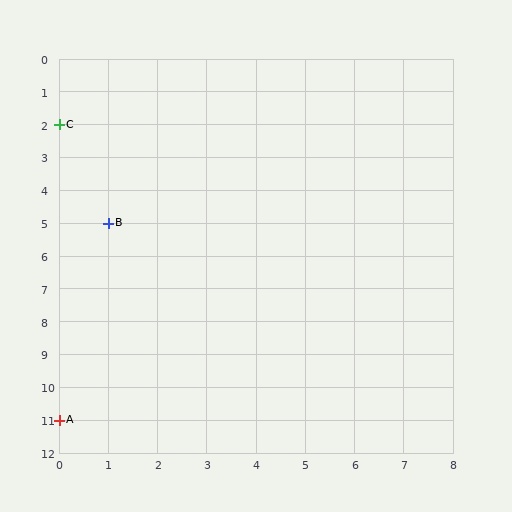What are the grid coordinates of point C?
Point C is at grid coordinates (0, 2).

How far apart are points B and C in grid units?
Points B and C are 1 column and 3 rows apart (about 3.2 grid units diagonally).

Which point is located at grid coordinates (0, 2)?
Point C is at (0, 2).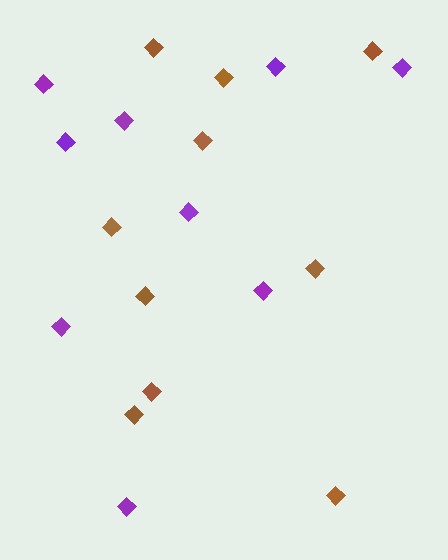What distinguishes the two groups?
There are 2 groups: one group of purple diamonds (9) and one group of brown diamonds (10).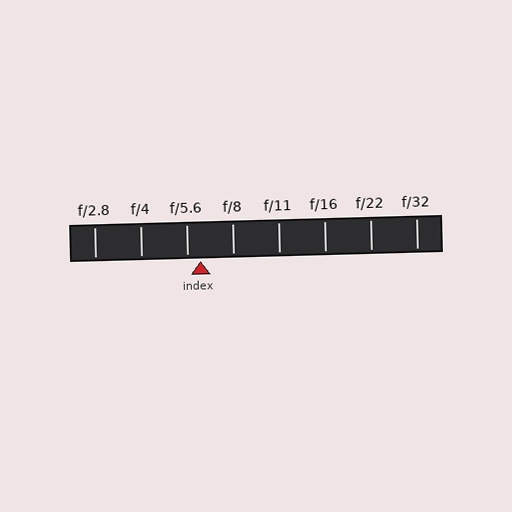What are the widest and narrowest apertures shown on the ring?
The widest aperture shown is f/2.8 and the narrowest is f/32.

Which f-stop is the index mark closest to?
The index mark is closest to f/5.6.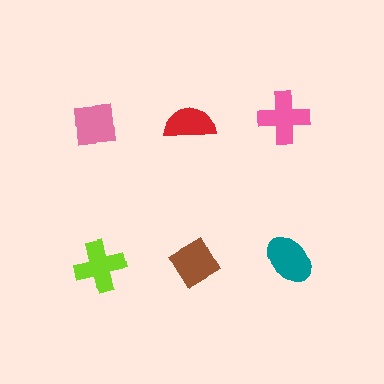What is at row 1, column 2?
A red semicircle.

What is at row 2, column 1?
A lime cross.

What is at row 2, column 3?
A teal ellipse.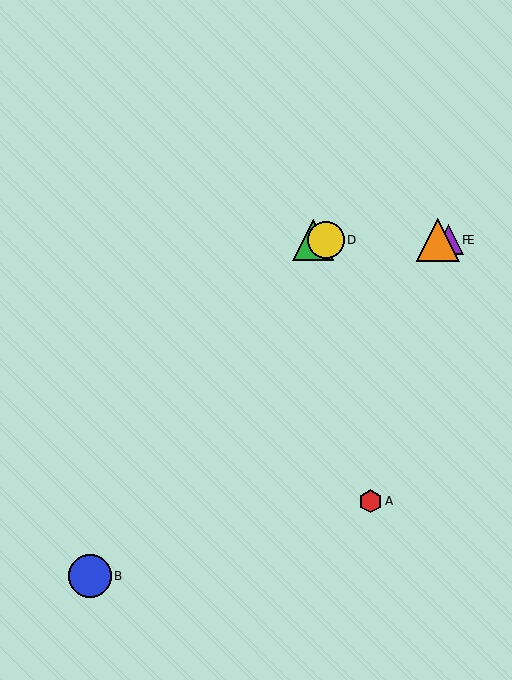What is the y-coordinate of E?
Object E is at y≈240.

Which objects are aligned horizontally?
Objects C, D, E, F are aligned horizontally.